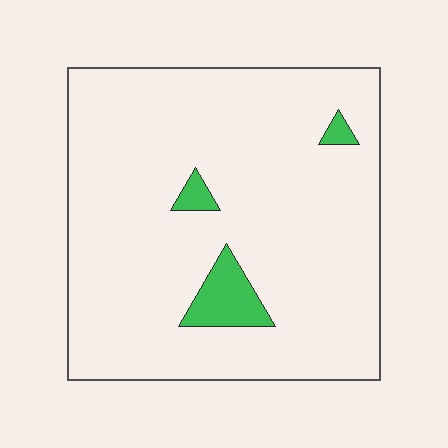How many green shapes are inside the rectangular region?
3.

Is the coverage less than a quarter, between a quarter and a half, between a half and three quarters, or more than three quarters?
Less than a quarter.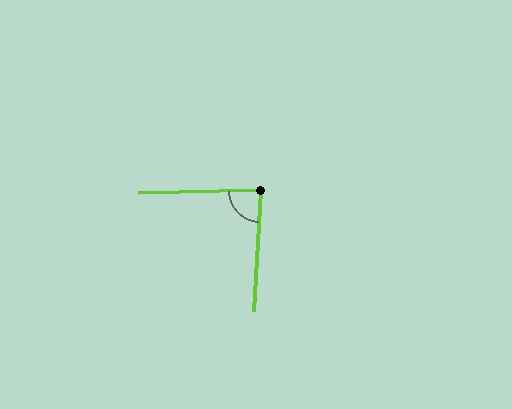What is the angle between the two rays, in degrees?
Approximately 85 degrees.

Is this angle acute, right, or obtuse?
It is acute.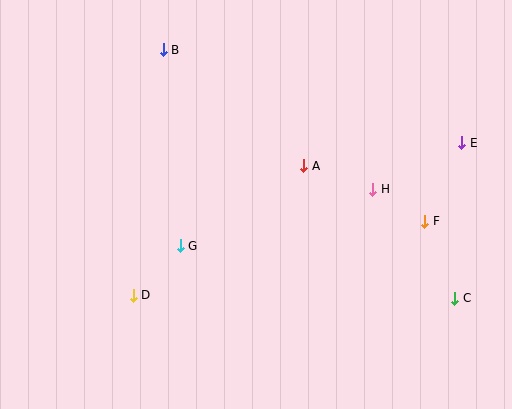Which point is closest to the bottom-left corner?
Point D is closest to the bottom-left corner.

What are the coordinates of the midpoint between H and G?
The midpoint between H and G is at (276, 217).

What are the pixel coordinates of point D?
Point D is at (133, 295).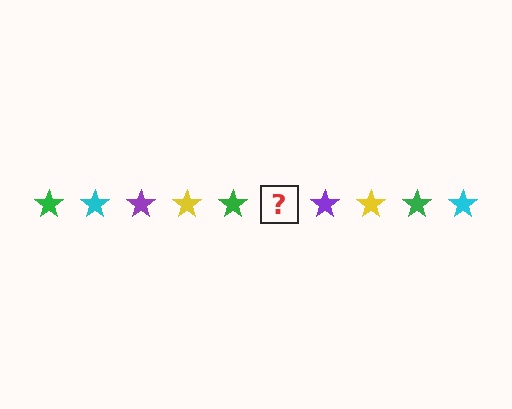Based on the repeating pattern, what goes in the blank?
The blank should be a cyan star.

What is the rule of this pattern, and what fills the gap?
The rule is that the pattern cycles through green, cyan, purple, yellow stars. The gap should be filled with a cyan star.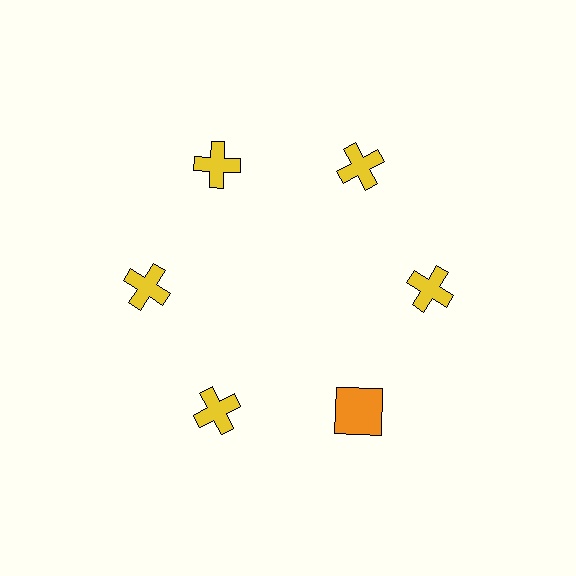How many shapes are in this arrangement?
There are 6 shapes arranged in a ring pattern.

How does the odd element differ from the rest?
It differs in both color (orange instead of yellow) and shape (square instead of cross).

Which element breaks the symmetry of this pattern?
The orange square at roughly the 5 o'clock position breaks the symmetry. All other shapes are yellow crosses.